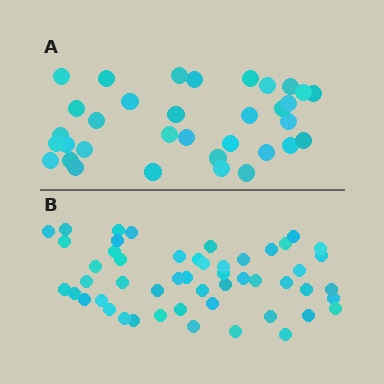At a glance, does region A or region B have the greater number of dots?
Region B (the bottom region) has more dots.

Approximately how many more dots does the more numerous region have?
Region B has approximately 15 more dots than region A.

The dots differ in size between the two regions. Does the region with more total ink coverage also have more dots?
No. Region A has more total ink coverage because its dots are larger, but region B actually contains more individual dots. Total area can be misleading — the number of items is what matters here.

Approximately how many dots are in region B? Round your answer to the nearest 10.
About 50 dots. (The exact count is 51, which rounds to 50.)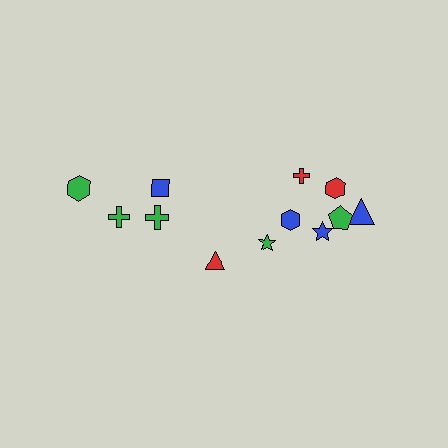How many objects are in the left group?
There are 4 objects.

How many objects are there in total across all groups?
There are 12 objects.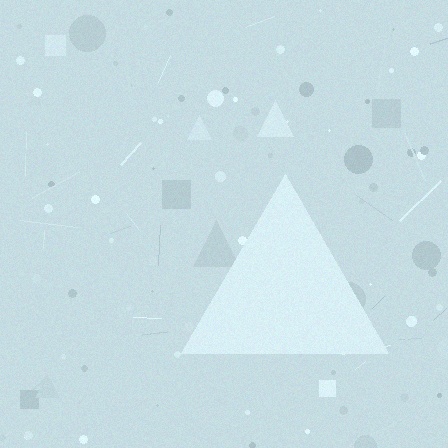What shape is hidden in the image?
A triangle is hidden in the image.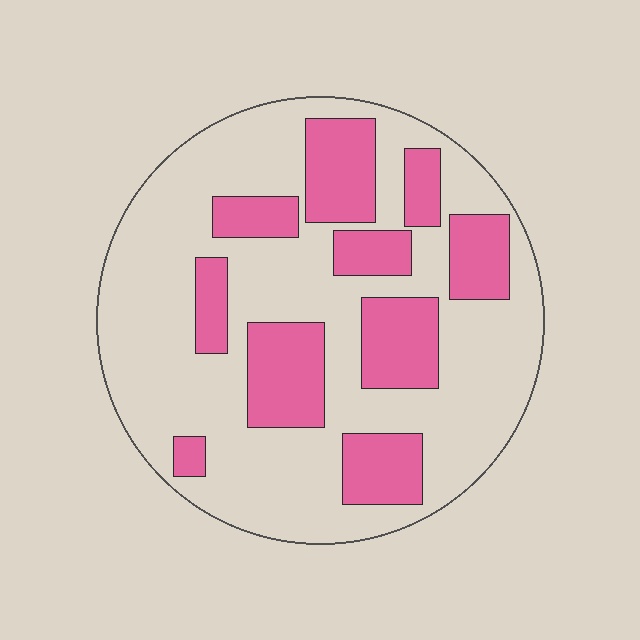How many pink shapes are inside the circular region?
10.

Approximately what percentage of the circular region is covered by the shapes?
Approximately 30%.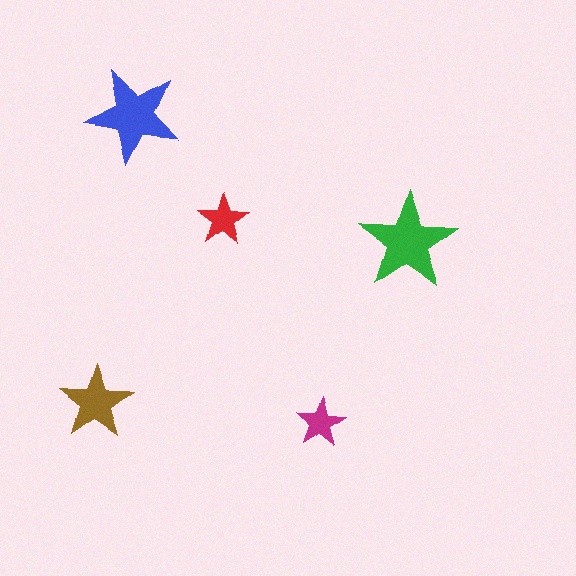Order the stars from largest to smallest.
the green one, the blue one, the brown one, the red one, the magenta one.